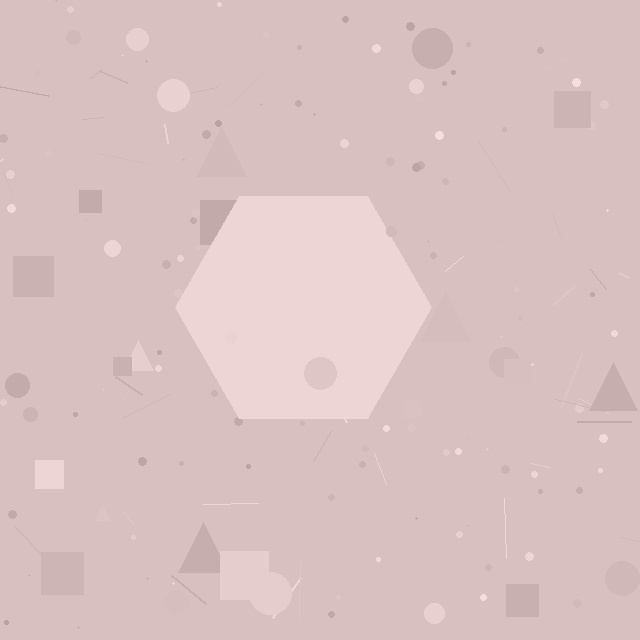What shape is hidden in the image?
A hexagon is hidden in the image.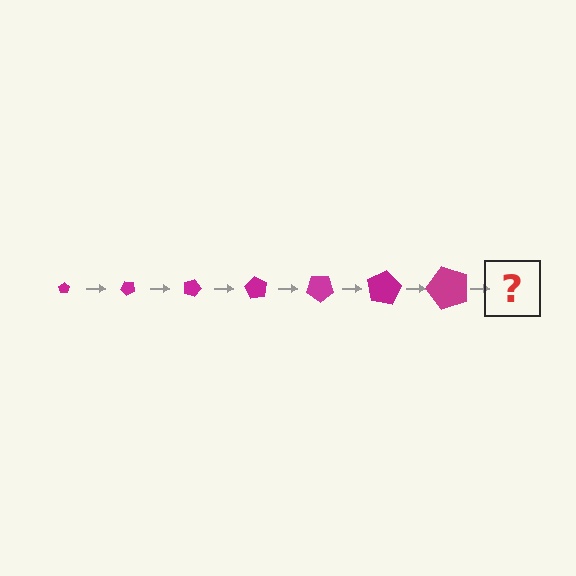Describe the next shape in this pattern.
It should be a pentagon, larger than the previous one and rotated 315 degrees from the start.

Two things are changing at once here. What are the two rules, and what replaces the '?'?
The two rules are that the pentagon grows larger each step and it rotates 45 degrees each step. The '?' should be a pentagon, larger than the previous one and rotated 315 degrees from the start.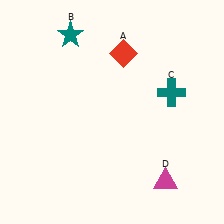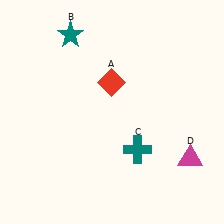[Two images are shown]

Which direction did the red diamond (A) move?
The red diamond (A) moved down.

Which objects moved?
The objects that moved are: the red diamond (A), the teal cross (C), the magenta triangle (D).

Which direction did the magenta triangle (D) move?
The magenta triangle (D) moved right.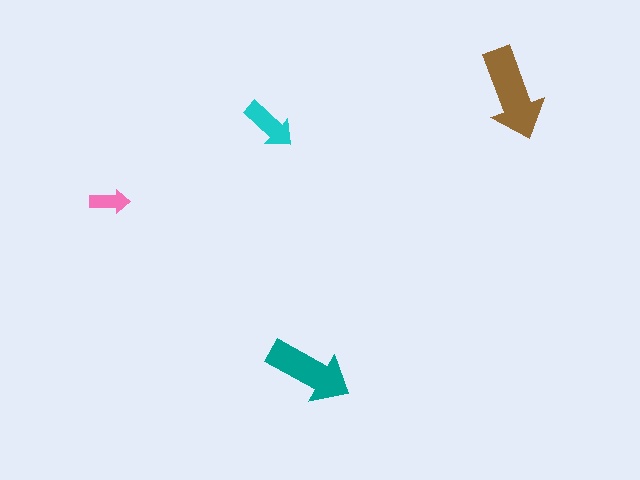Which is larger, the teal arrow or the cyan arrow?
The teal one.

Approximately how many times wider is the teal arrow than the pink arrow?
About 2 times wider.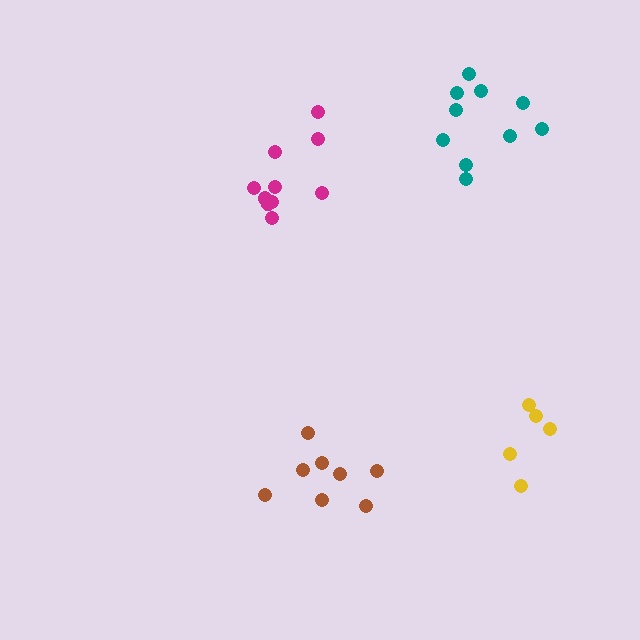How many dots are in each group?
Group 1: 10 dots, Group 2: 11 dots, Group 3: 8 dots, Group 4: 5 dots (34 total).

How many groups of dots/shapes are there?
There are 4 groups.